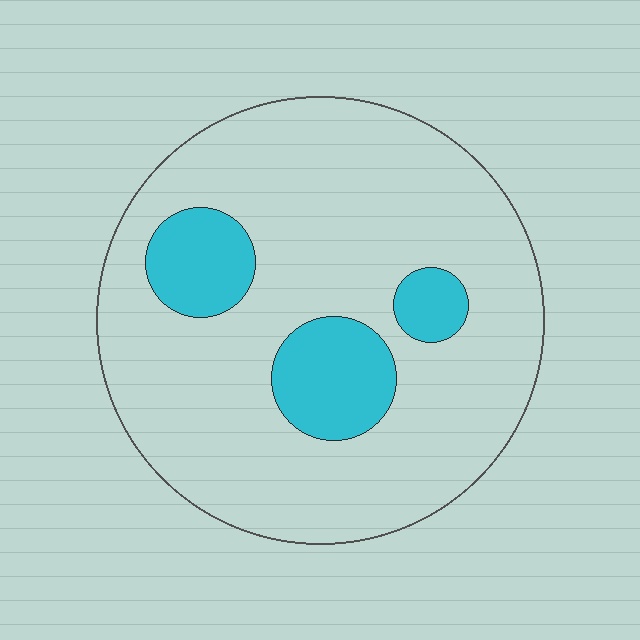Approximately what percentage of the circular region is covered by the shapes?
Approximately 15%.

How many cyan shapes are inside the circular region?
3.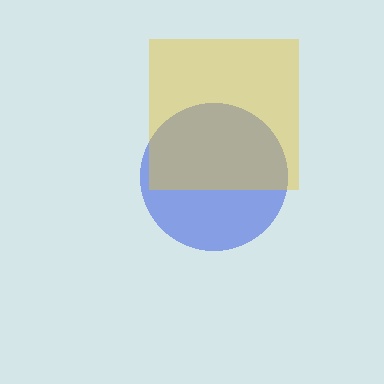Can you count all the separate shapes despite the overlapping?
Yes, there are 2 separate shapes.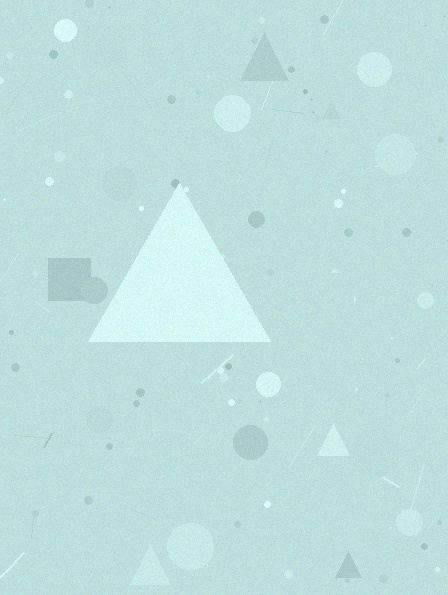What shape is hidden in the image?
A triangle is hidden in the image.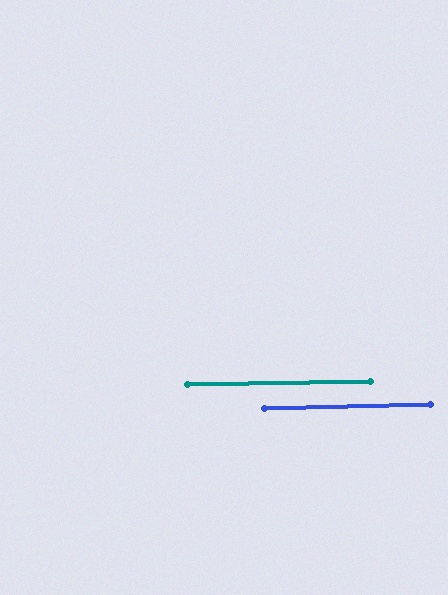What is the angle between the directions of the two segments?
Approximately 0 degrees.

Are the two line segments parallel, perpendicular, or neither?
Parallel — their directions differ by only 0.2°.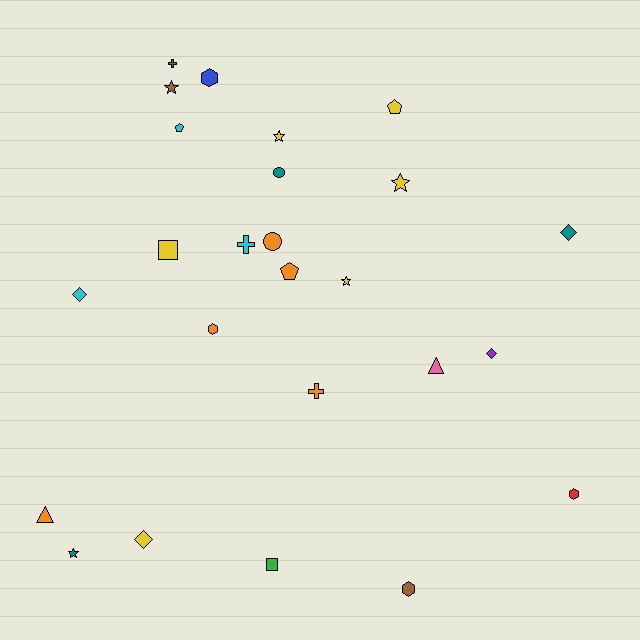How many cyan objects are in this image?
There are 3 cyan objects.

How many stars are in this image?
There are 5 stars.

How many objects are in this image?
There are 25 objects.